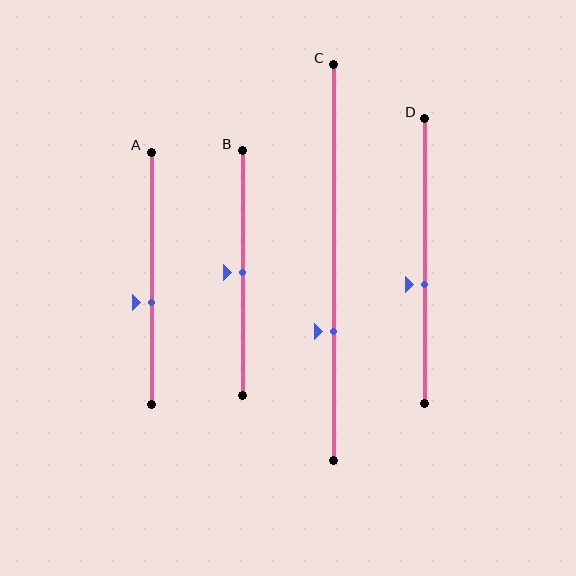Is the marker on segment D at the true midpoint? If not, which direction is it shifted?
No, the marker on segment D is shifted downward by about 8% of the segment length.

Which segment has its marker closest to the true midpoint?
Segment B has its marker closest to the true midpoint.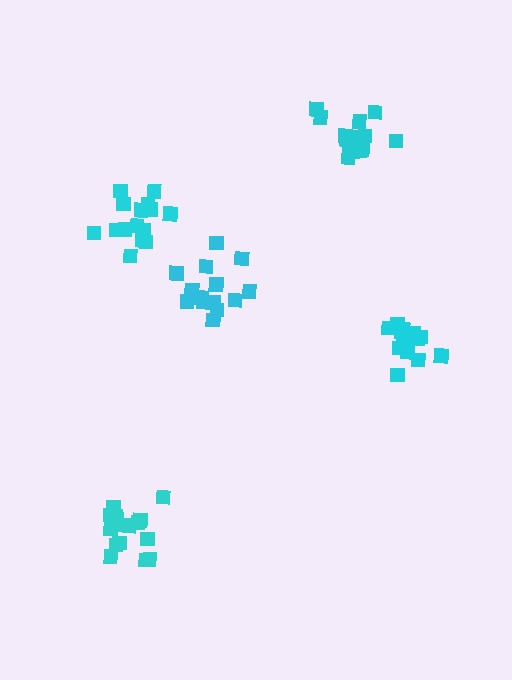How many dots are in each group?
Group 1: 16 dots, Group 2: 16 dots, Group 3: 14 dots, Group 4: 15 dots, Group 5: 16 dots (77 total).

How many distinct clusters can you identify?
There are 5 distinct clusters.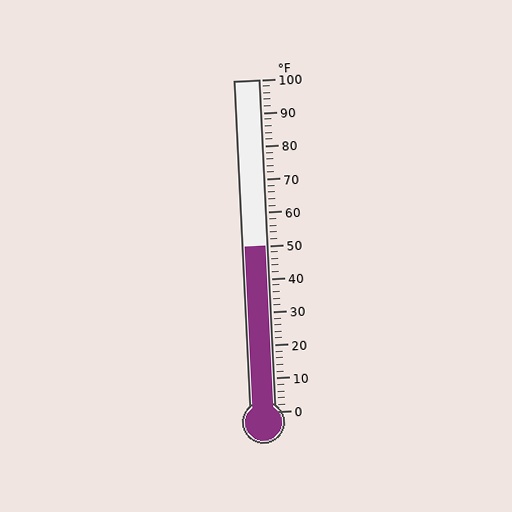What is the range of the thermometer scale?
The thermometer scale ranges from 0°F to 100°F.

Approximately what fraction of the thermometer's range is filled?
The thermometer is filled to approximately 50% of its range.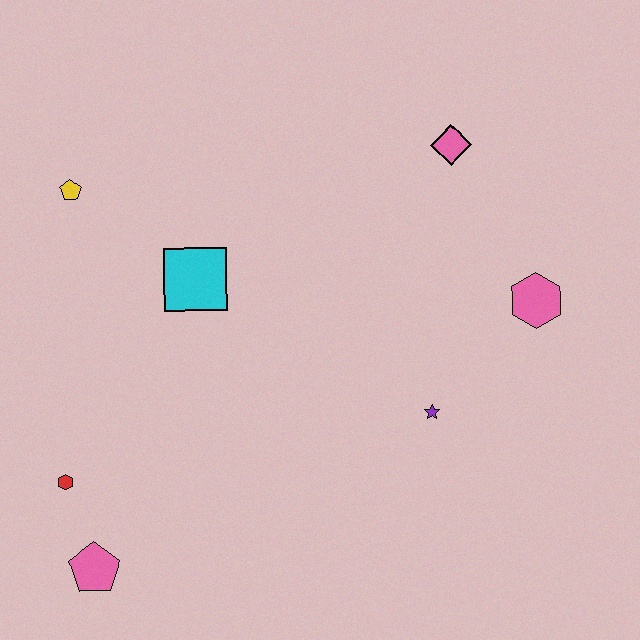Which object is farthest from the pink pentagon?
The pink diamond is farthest from the pink pentagon.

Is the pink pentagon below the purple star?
Yes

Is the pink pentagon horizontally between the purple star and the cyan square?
No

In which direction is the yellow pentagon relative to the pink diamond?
The yellow pentagon is to the left of the pink diamond.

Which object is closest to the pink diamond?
The pink hexagon is closest to the pink diamond.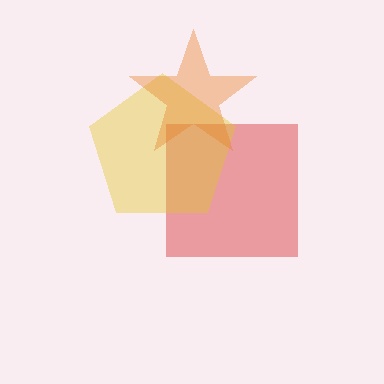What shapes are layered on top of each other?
The layered shapes are: a red square, a yellow pentagon, an orange star.